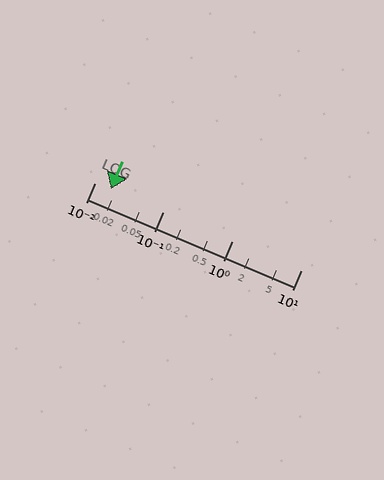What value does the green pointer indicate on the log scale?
The pointer indicates approximately 0.017.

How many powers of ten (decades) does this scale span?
The scale spans 3 decades, from 0.01 to 10.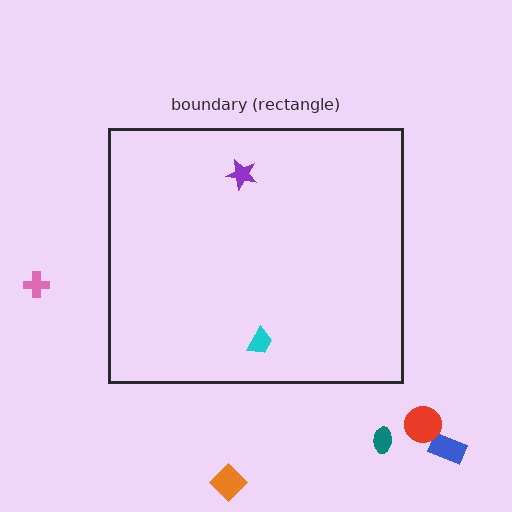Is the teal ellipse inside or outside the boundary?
Outside.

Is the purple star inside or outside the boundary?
Inside.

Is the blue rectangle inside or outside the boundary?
Outside.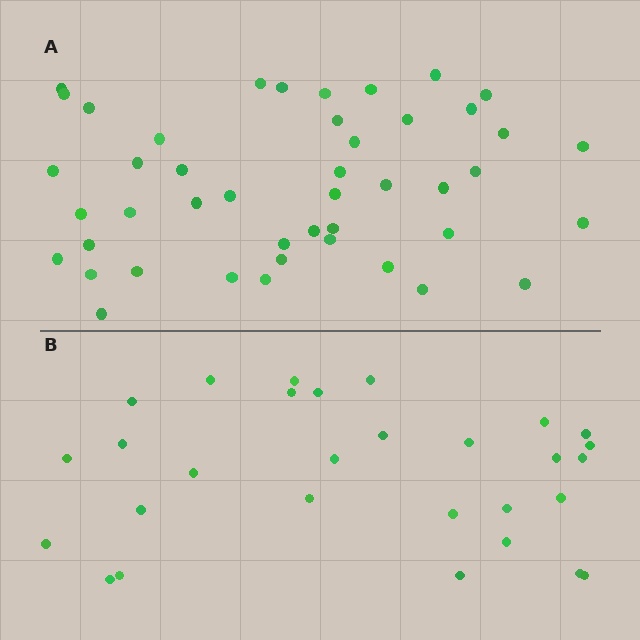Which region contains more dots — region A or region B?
Region A (the top region) has more dots.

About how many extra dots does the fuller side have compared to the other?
Region A has approximately 15 more dots than region B.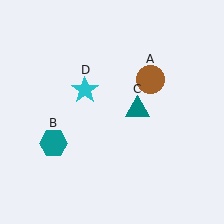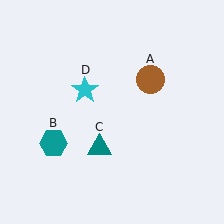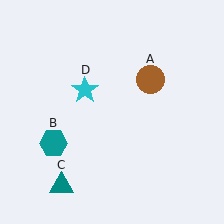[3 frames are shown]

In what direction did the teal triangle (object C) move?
The teal triangle (object C) moved down and to the left.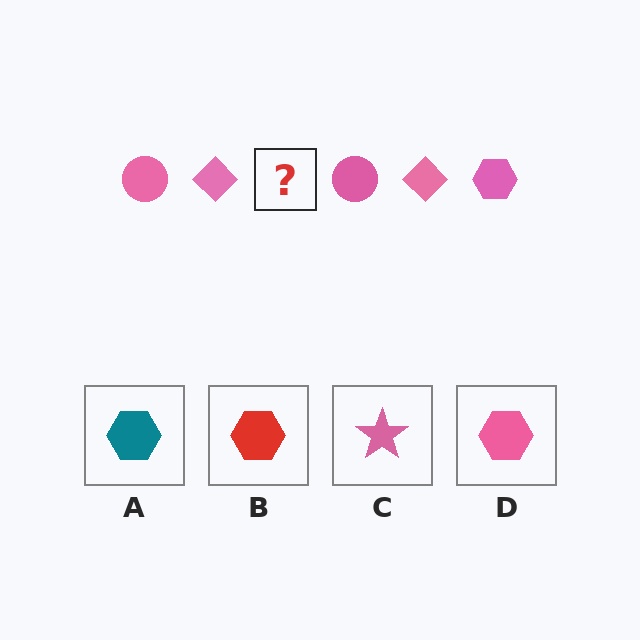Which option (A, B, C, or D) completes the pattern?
D.